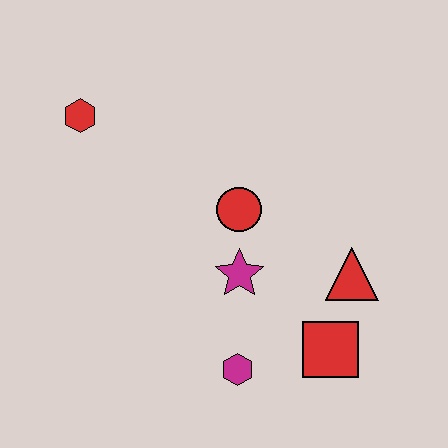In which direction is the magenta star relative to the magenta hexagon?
The magenta star is above the magenta hexagon.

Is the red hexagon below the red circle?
No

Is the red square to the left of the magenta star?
No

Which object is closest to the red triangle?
The red square is closest to the red triangle.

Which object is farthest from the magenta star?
The red hexagon is farthest from the magenta star.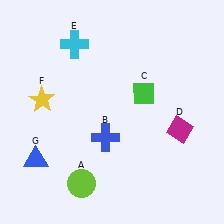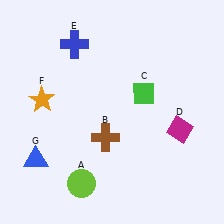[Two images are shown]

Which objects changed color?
B changed from blue to brown. E changed from cyan to blue. F changed from yellow to orange.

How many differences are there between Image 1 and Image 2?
There are 3 differences between the two images.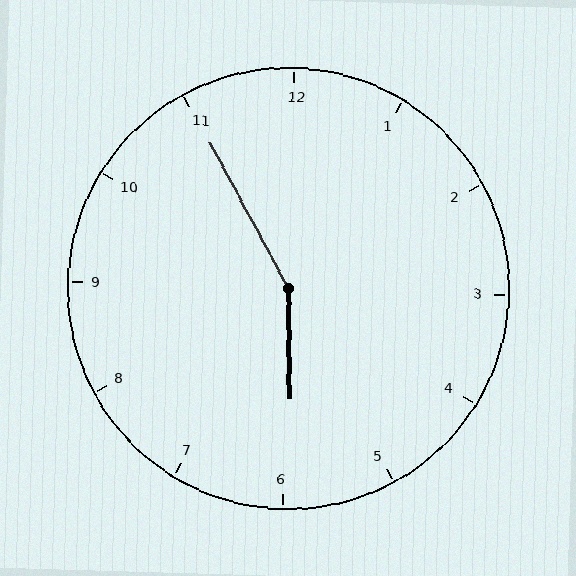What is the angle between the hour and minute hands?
Approximately 152 degrees.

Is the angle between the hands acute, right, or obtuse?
It is obtuse.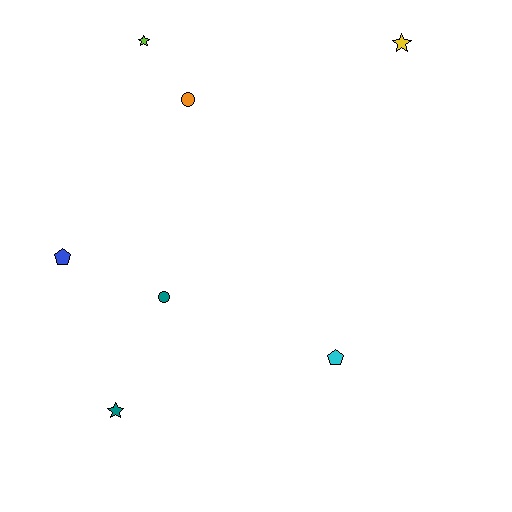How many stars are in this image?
There are 3 stars.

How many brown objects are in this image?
There are no brown objects.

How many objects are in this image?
There are 7 objects.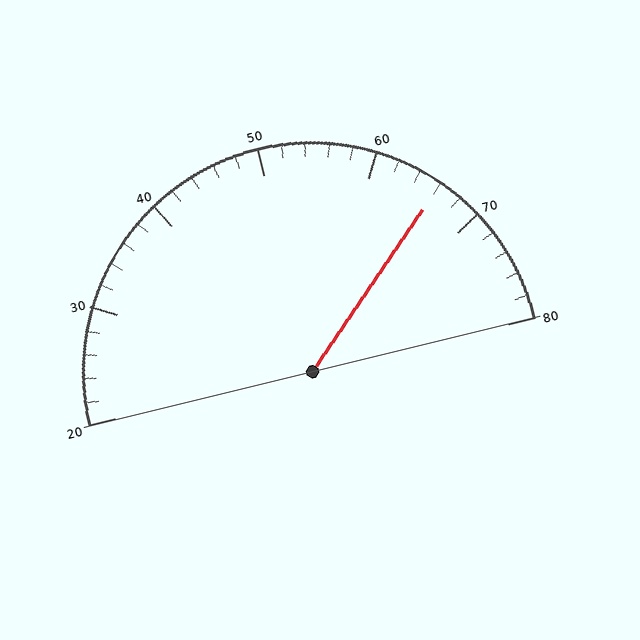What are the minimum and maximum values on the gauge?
The gauge ranges from 20 to 80.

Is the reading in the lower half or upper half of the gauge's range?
The reading is in the upper half of the range (20 to 80).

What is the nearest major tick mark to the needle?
The nearest major tick mark is 70.